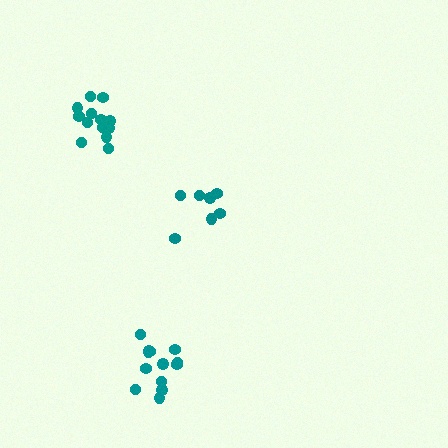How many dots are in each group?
Group 1: 13 dots, Group 2: 13 dots, Group 3: 7 dots (33 total).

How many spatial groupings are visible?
There are 3 spatial groupings.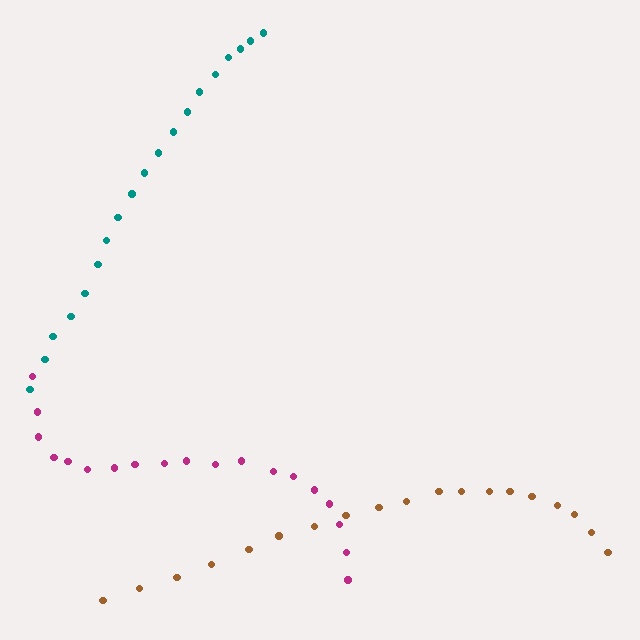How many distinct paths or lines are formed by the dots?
There are 3 distinct paths.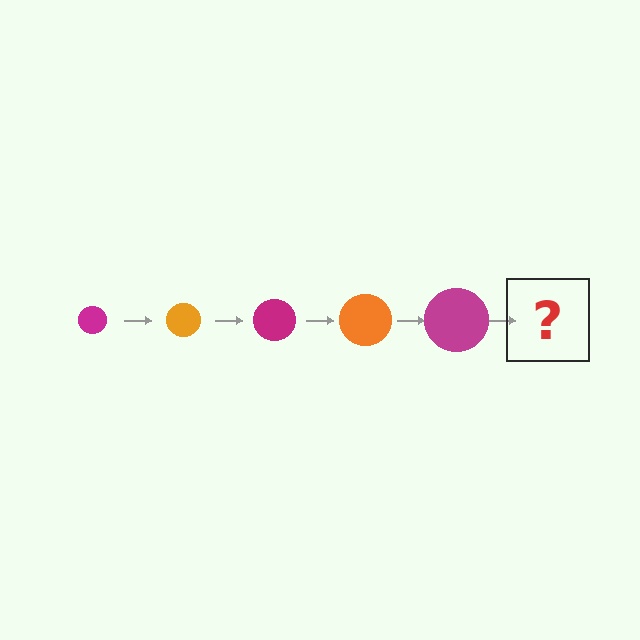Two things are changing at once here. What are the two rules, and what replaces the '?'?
The two rules are that the circle grows larger each step and the color cycles through magenta and orange. The '?' should be an orange circle, larger than the previous one.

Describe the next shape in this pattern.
It should be an orange circle, larger than the previous one.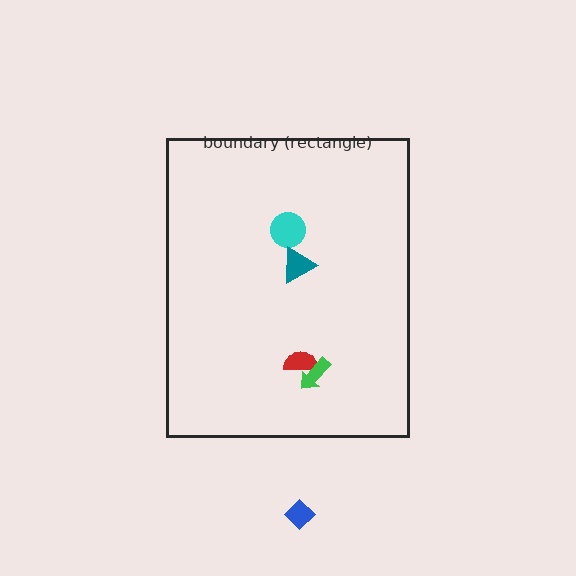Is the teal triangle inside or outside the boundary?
Inside.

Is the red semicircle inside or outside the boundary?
Inside.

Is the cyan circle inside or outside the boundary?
Inside.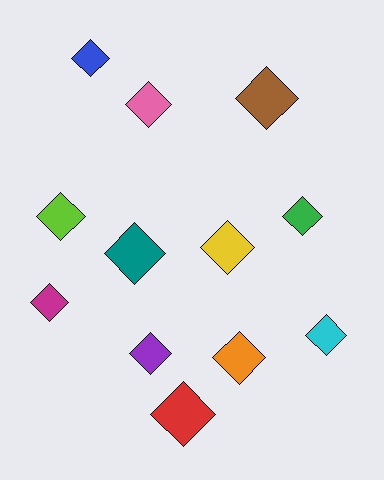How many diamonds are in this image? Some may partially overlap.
There are 12 diamonds.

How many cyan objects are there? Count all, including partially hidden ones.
There is 1 cyan object.